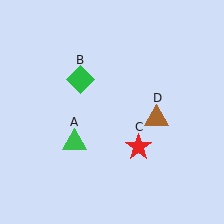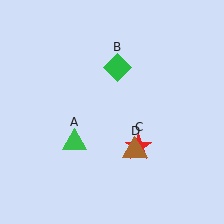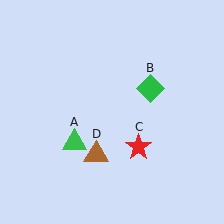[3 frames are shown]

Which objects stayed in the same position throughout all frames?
Green triangle (object A) and red star (object C) remained stationary.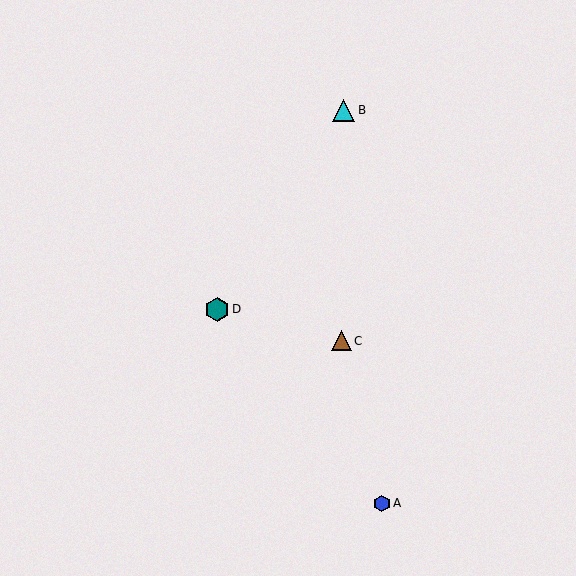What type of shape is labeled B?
Shape B is a cyan triangle.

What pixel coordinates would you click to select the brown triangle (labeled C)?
Click at (341, 341) to select the brown triangle C.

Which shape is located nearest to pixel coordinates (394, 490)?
The blue hexagon (labeled A) at (382, 503) is nearest to that location.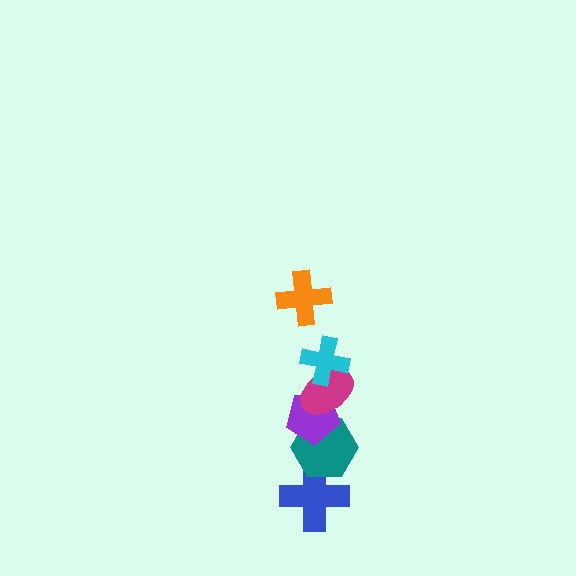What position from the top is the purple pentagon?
The purple pentagon is 4th from the top.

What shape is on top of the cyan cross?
The orange cross is on top of the cyan cross.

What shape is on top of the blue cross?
The teal hexagon is on top of the blue cross.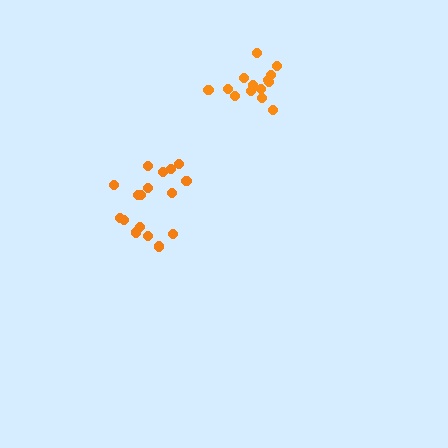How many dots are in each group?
Group 1: 17 dots, Group 2: 14 dots (31 total).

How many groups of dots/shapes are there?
There are 2 groups.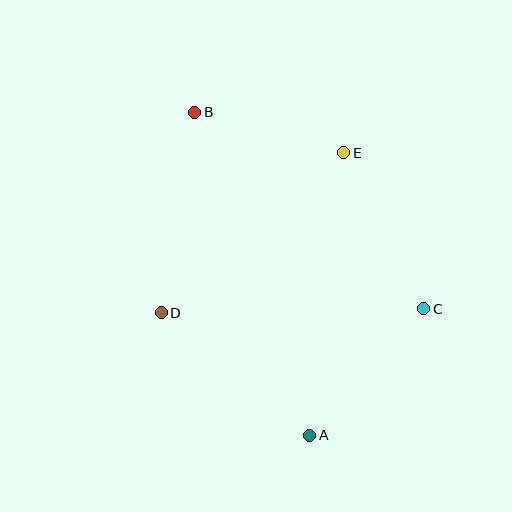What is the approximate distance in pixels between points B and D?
The distance between B and D is approximately 203 pixels.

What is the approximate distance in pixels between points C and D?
The distance between C and D is approximately 263 pixels.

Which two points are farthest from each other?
Points A and B are farthest from each other.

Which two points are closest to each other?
Points B and E are closest to each other.